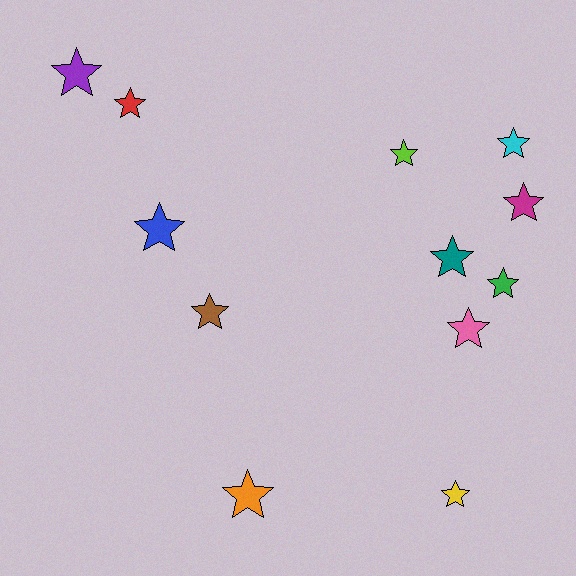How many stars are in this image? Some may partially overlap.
There are 12 stars.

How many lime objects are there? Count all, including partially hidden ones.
There is 1 lime object.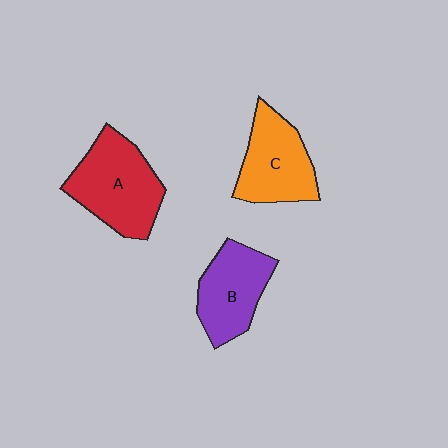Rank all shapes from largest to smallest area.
From largest to smallest: A (red), C (orange), B (purple).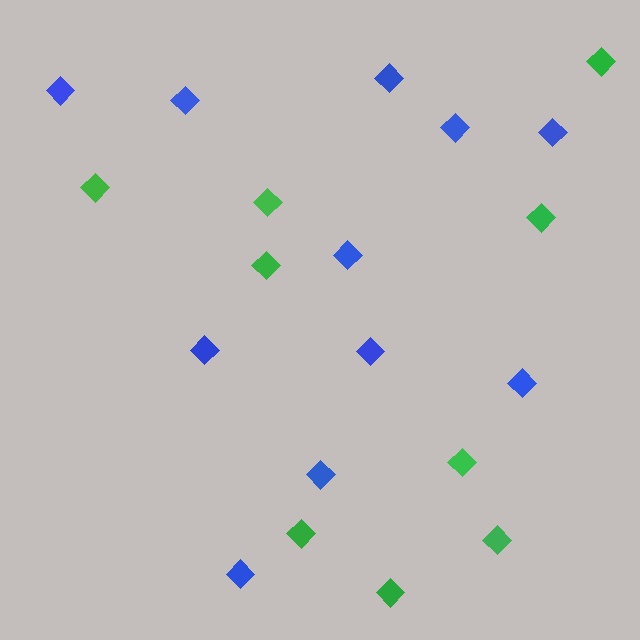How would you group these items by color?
There are 2 groups: one group of green diamonds (9) and one group of blue diamonds (11).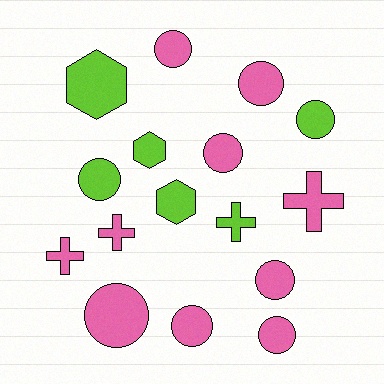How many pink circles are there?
There are 7 pink circles.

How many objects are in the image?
There are 16 objects.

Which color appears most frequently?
Pink, with 10 objects.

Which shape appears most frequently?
Circle, with 9 objects.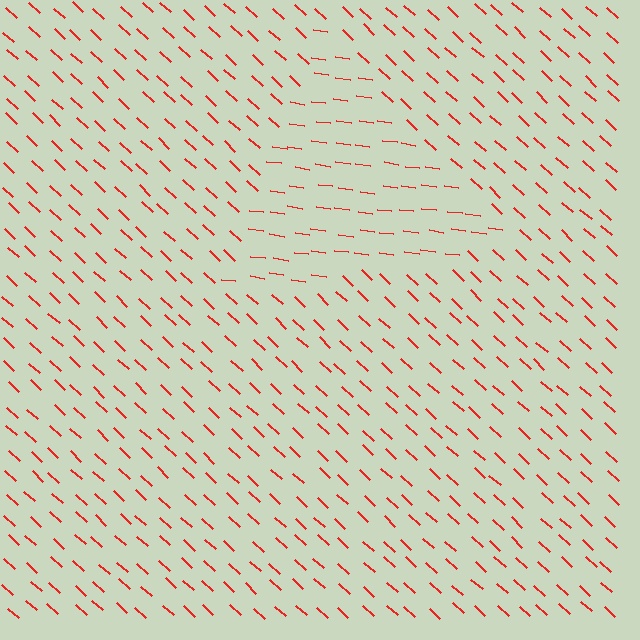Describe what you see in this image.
The image is filled with small red line segments. A triangle region in the image has lines oriented differently from the surrounding lines, creating a visible texture boundary.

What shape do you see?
I see a triangle.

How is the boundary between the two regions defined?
The boundary is defined purely by a change in line orientation (approximately 35 degrees difference). All lines are the same color and thickness.